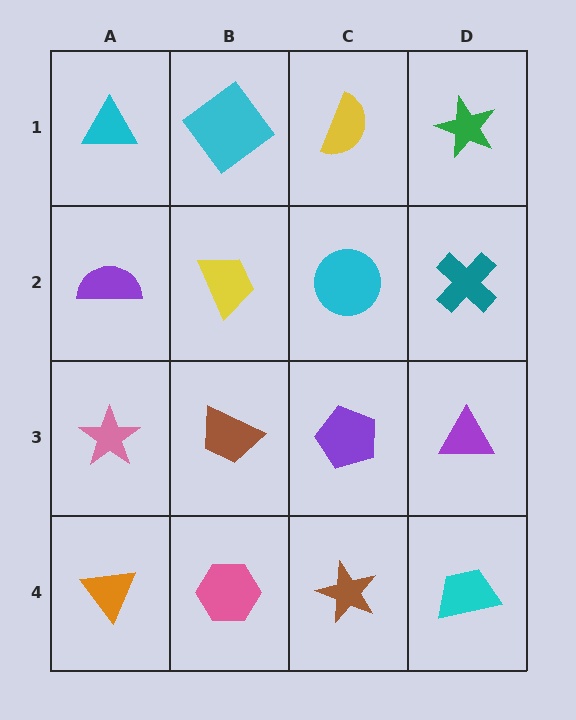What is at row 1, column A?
A cyan triangle.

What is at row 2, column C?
A cyan circle.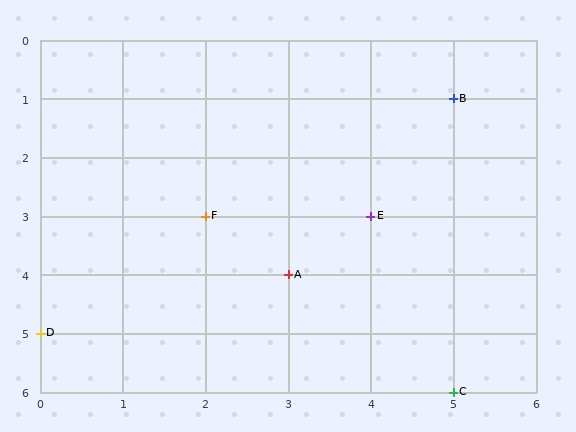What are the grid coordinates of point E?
Point E is at grid coordinates (4, 3).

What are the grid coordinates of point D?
Point D is at grid coordinates (0, 5).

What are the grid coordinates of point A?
Point A is at grid coordinates (3, 4).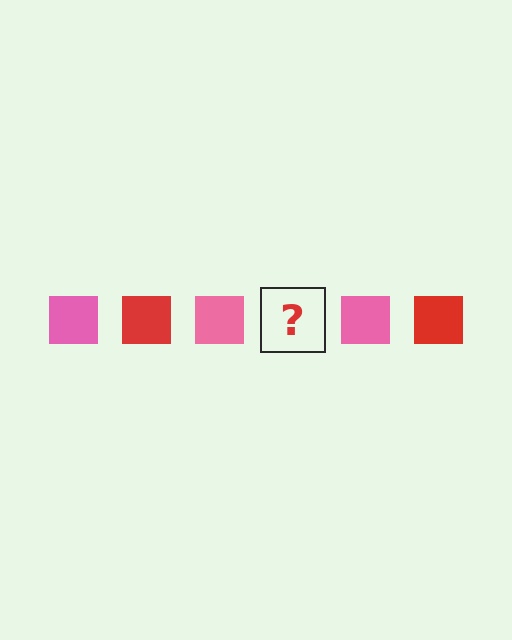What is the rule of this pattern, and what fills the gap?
The rule is that the pattern cycles through pink, red squares. The gap should be filled with a red square.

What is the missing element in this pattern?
The missing element is a red square.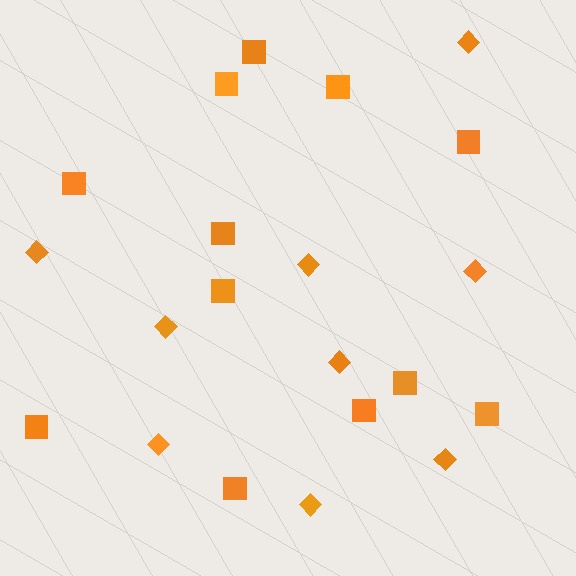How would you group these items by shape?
There are 2 groups: one group of squares (12) and one group of diamonds (9).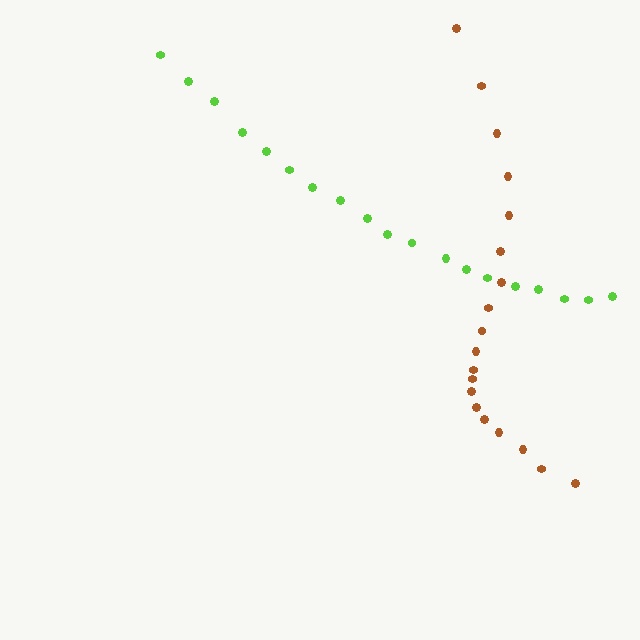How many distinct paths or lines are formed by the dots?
There are 2 distinct paths.